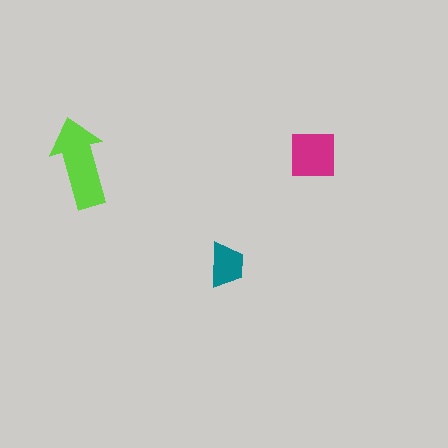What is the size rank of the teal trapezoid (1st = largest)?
3rd.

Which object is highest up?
The magenta square is topmost.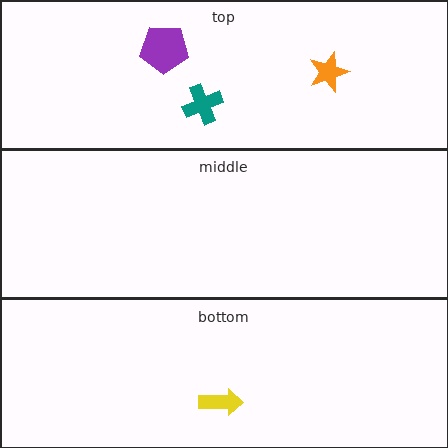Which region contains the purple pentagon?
The top region.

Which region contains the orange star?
The top region.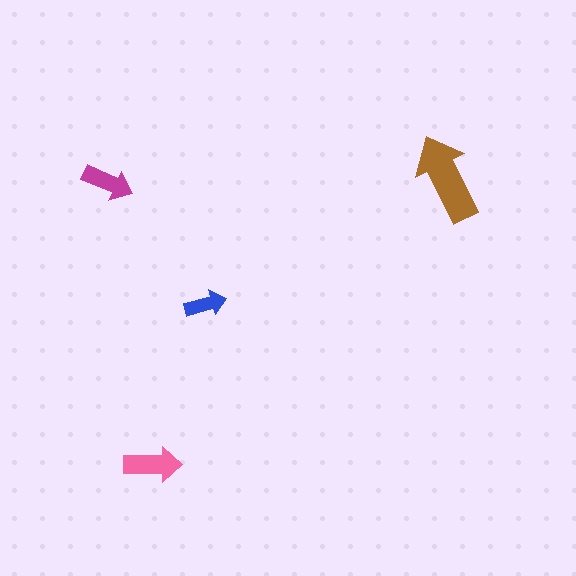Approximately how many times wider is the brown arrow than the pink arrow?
About 1.5 times wider.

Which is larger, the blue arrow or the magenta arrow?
The magenta one.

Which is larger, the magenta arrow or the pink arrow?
The pink one.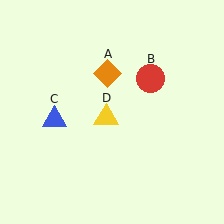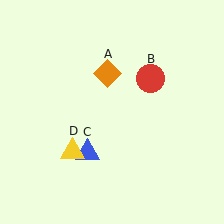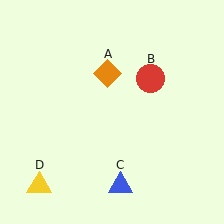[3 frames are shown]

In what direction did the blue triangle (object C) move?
The blue triangle (object C) moved down and to the right.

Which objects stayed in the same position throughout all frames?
Orange diamond (object A) and red circle (object B) remained stationary.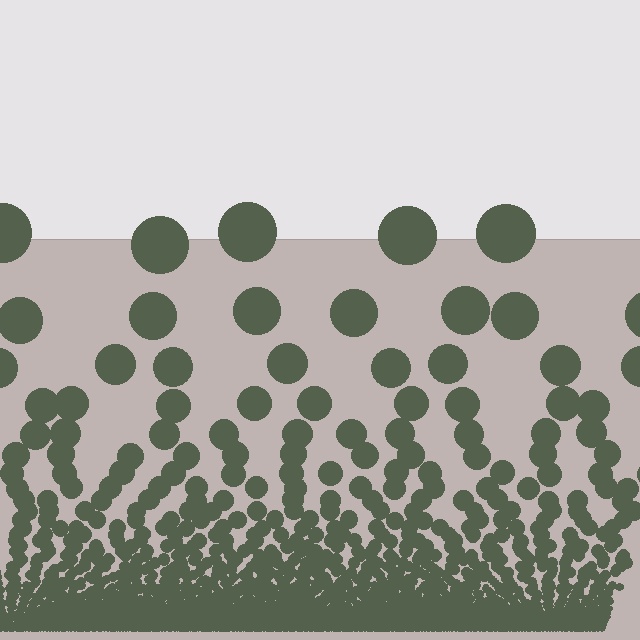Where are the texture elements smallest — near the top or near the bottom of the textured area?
Near the bottom.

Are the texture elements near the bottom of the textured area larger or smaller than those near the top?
Smaller. The gradient is inverted — elements near the bottom are smaller and denser.